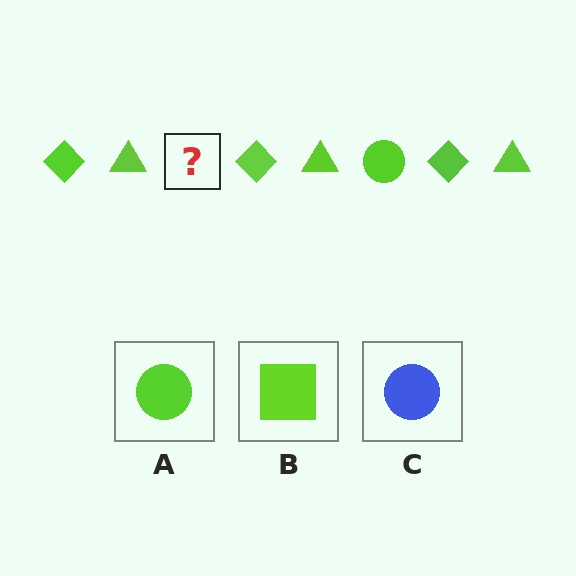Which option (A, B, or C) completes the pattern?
A.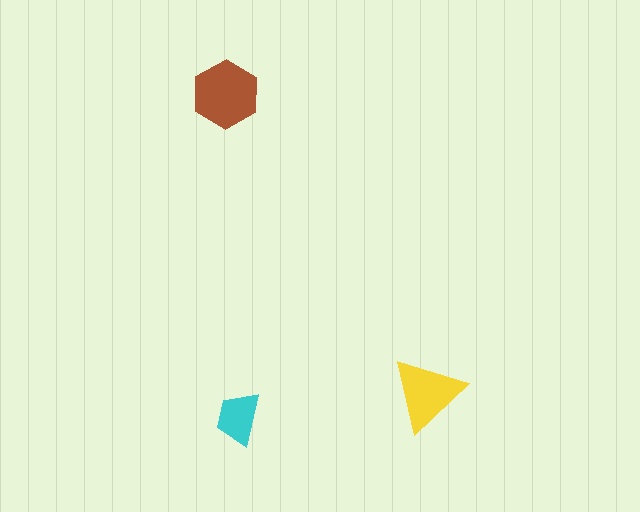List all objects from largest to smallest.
The brown hexagon, the yellow triangle, the cyan trapezoid.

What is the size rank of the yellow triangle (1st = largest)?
2nd.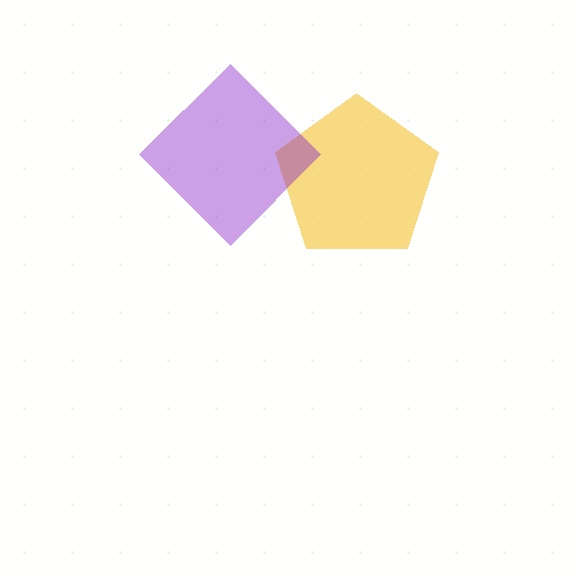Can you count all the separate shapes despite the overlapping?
Yes, there are 2 separate shapes.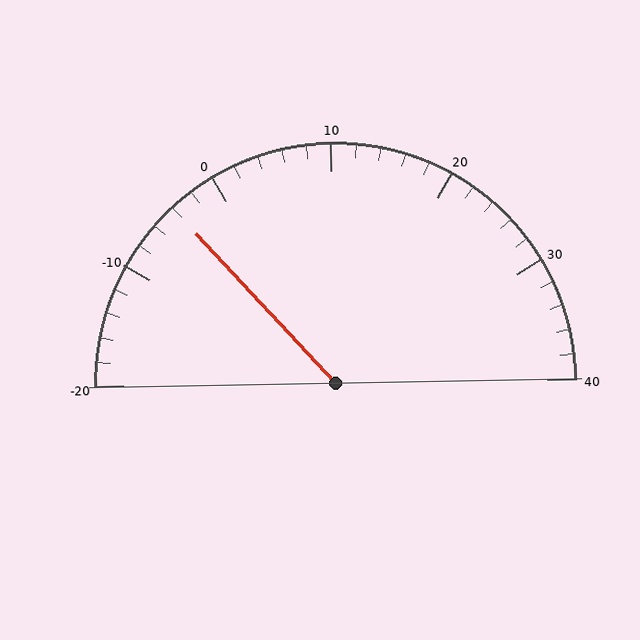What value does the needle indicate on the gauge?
The needle indicates approximately -4.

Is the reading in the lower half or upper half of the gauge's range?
The reading is in the lower half of the range (-20 to 40).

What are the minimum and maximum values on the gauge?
The gauge ranges from -20 to 40.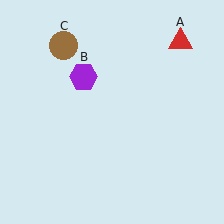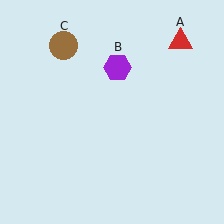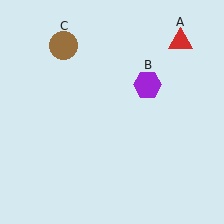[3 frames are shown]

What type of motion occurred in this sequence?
The purple hexagon (object B) rotated clockwise around the center of the scene.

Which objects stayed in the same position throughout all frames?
Red triangle (object A) and brown circle (object C) remained stationary.